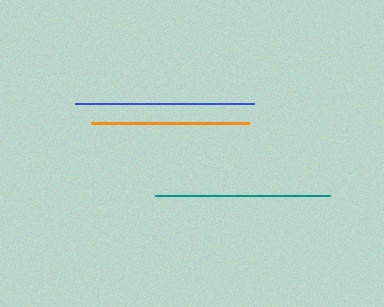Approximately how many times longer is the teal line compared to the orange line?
The teal line is approximately 1.1 times the length of the orange line.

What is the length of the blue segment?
The blue segment is approximately 179 pixels long.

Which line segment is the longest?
The blue line is the longest at approximately 179 pixels.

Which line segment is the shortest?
The orange line is the shortest at approximately 158 pixels.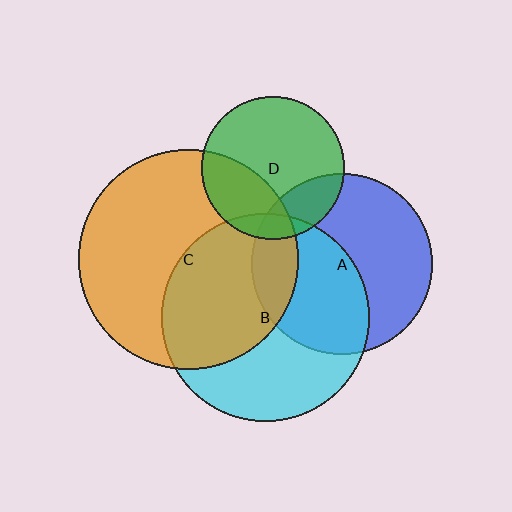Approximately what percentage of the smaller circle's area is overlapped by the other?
Approximately 10%.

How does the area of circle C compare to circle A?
Approximately 1.5 times.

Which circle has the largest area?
Circle C (orange).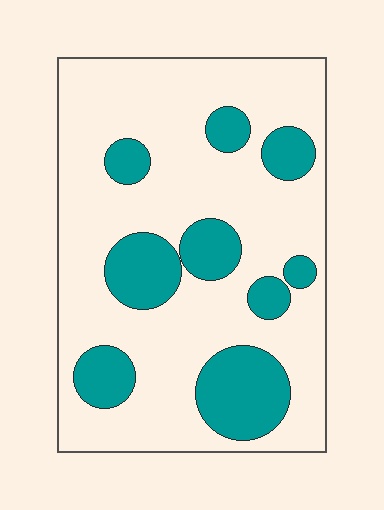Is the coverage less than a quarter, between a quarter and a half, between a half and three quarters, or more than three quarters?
Less than a quarter.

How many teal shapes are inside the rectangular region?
9.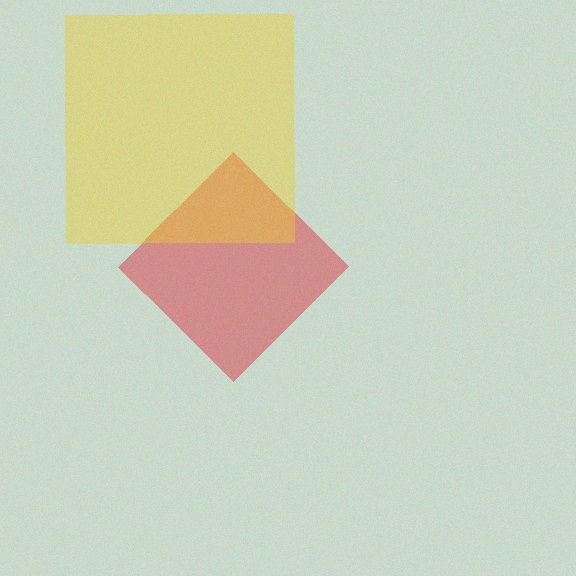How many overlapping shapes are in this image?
There are 2 overlapping shapes in the image.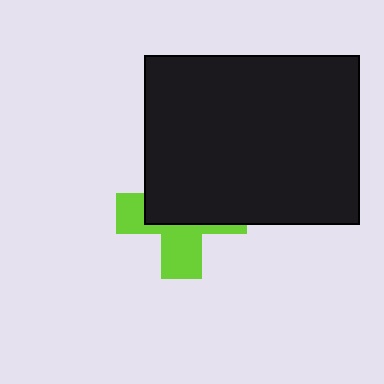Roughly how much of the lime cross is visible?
A small part of it is visible (roughly 42%).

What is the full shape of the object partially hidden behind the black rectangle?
The partially hidden object is a lime cross.